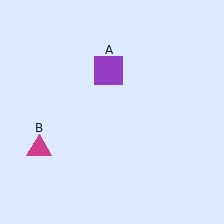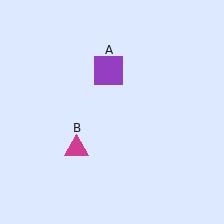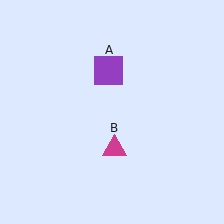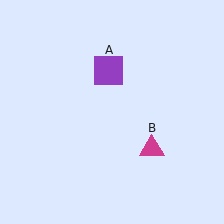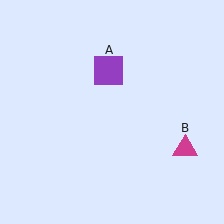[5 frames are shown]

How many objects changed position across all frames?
1 object changed position: magenta triangle (object B).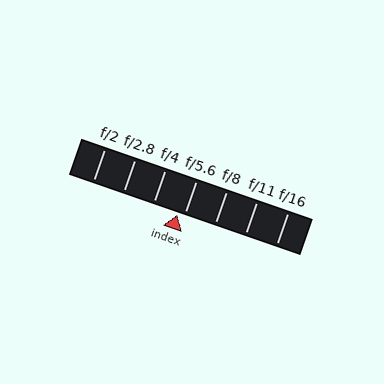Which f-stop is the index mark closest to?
The index mark is closest to f/5.6.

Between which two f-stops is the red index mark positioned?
The index mark is between f/4 and f/5.6.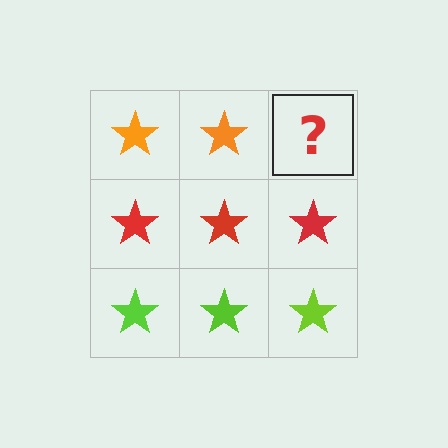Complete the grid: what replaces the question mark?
The question mark should be replaced with an orange star.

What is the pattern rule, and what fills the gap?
The rule is that each row has a consistent color. The gap should be filled with an orange star.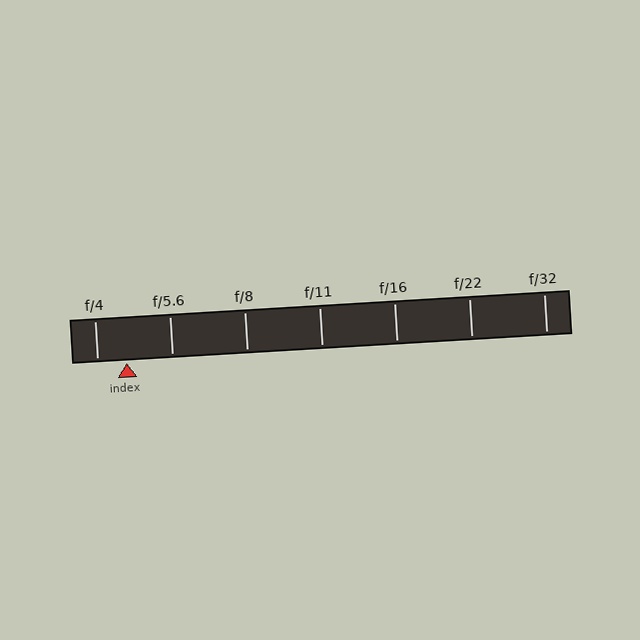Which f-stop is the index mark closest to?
The index mark is closest to f/4.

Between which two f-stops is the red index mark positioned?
The index mark is between f/4 and f/5.6.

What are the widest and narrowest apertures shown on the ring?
The widest aperture shown is f/4 and the narrowest is f/32.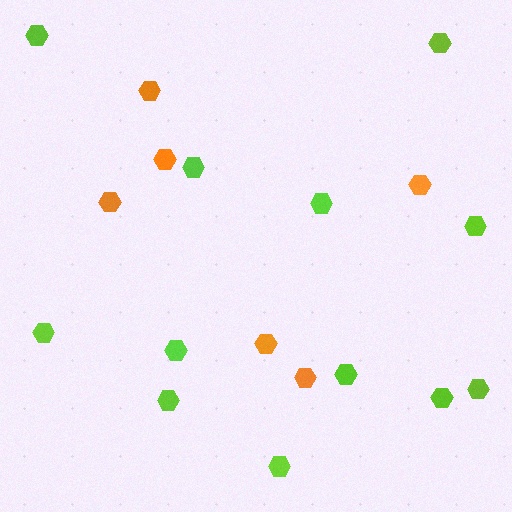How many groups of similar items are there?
There are 2 groups: one group of orange hexagons (6) and one group of lime hexagons (12).